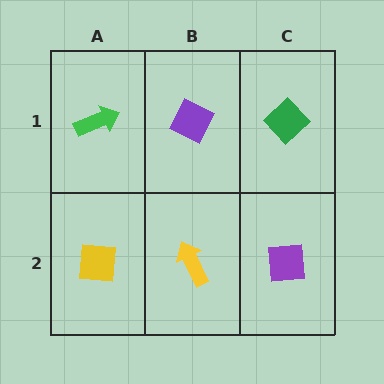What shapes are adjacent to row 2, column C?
A green diamond (row 1, column C), a yellow arrow (row 2, column B).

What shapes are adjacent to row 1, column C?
A purple square (row 2, column C), a purple diamond (row 1, column B).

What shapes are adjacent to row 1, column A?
A yellow square (row 2, column A), a purple diamond (row 1, column B).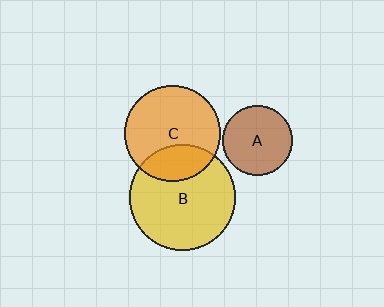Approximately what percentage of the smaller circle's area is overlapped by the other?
Approximately 25%.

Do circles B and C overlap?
Yes.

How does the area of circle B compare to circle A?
Approximately 2.3 times.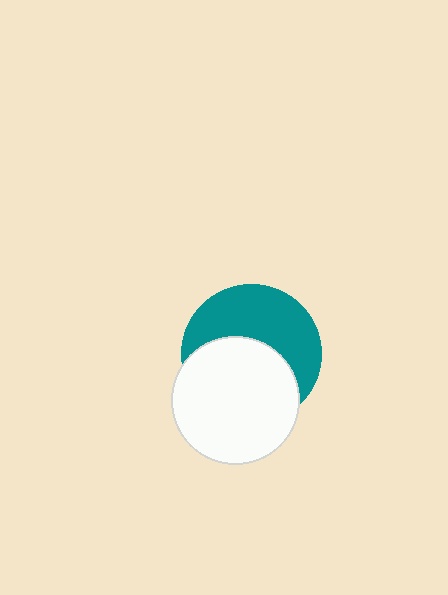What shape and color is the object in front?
The object in front is a white circle.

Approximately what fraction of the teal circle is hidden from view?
Roughly 50% of the teal circle is hidden behind the white circle.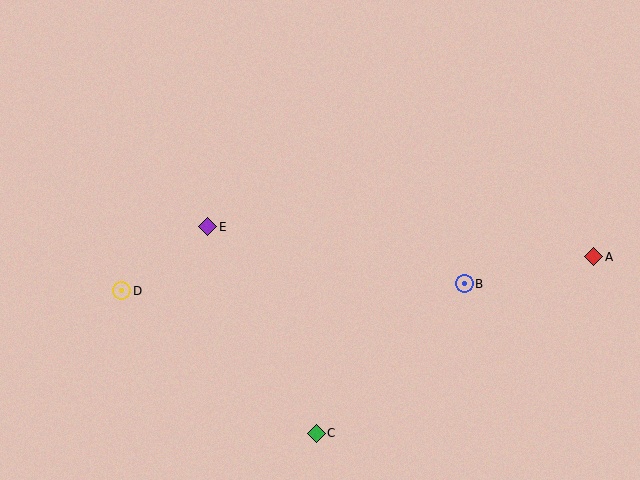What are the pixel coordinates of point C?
Point C is at (316, 433).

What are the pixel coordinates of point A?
Point A is at (594, 257).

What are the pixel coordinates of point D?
Point D is at (122, 291).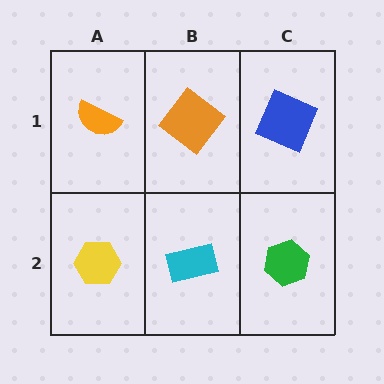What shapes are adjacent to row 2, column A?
An orange semicircle (row 1, column A), a cyan rectangle (row 2, column B).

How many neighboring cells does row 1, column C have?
2.